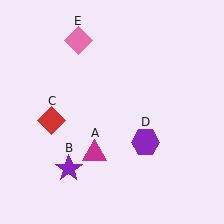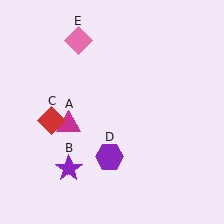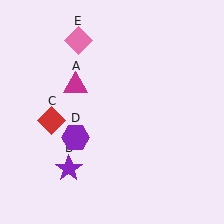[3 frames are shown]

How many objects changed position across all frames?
2 objects changed position: magenta triangle (object A), purple hexagon (object D).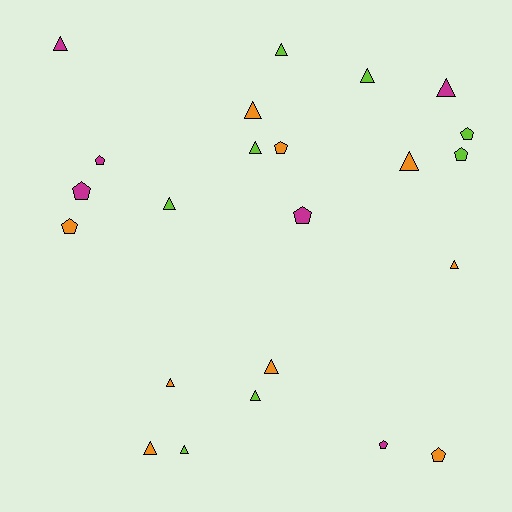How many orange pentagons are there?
There are 3 orange pentagons.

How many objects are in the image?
There are 23 objects.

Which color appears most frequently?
Orange, with 9 objects.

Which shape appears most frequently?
Triangle, with 14 objects.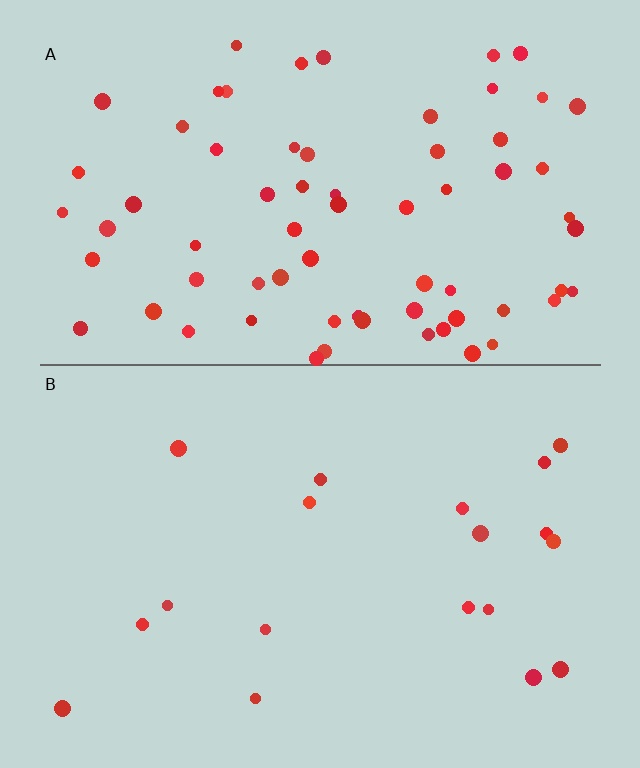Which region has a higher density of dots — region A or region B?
A (the top).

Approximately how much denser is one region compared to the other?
Approximately 3.7× — region A over region B.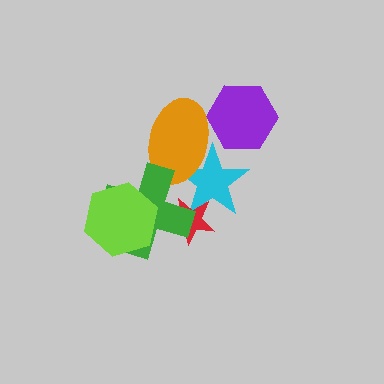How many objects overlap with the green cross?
4 objects overlap with the green cross.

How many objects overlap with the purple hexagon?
1 object overlaps with the purple hexagon.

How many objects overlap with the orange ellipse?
3 objects overlap with the orange ellipse.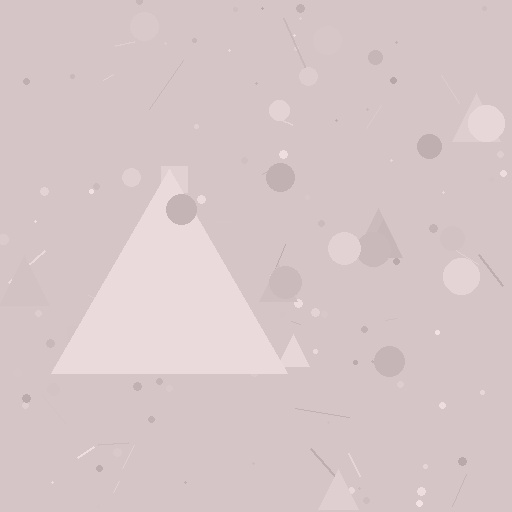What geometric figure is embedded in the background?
A triangle is embedded in the background.